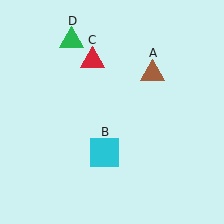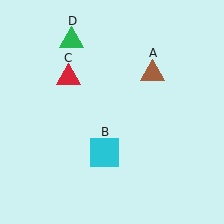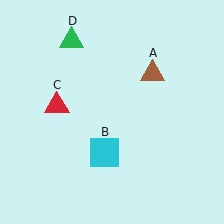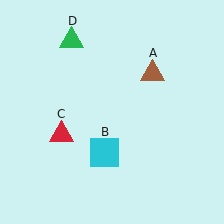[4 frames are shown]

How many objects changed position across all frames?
1 object changed position: red triangle (object C).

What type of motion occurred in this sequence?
The red triangle (object C) rotated counterclockwise around the center of the scene.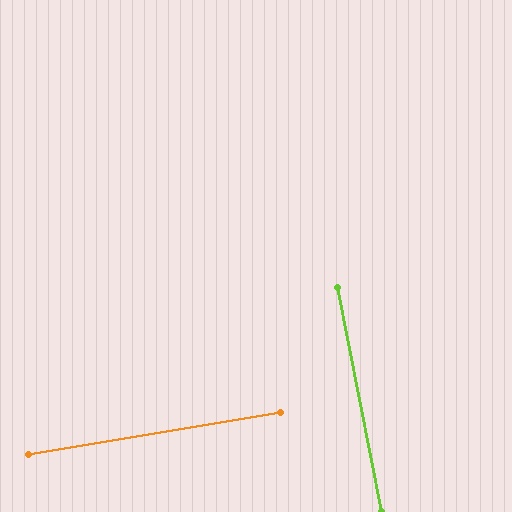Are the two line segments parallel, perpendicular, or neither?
Perpendicular — they meet at approximately 88°.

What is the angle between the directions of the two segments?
Approximately 88 degrees.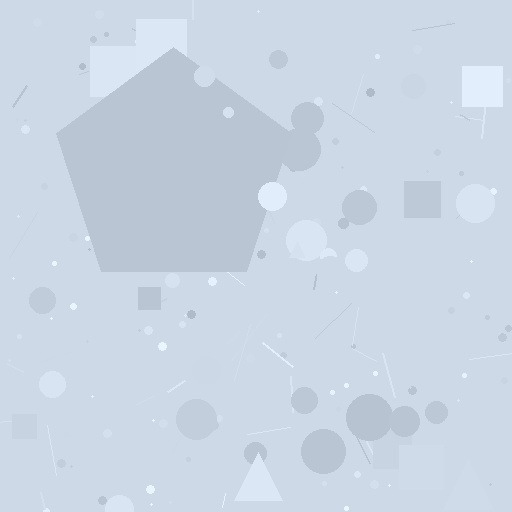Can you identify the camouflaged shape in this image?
The camouflaged shape is a pentagon.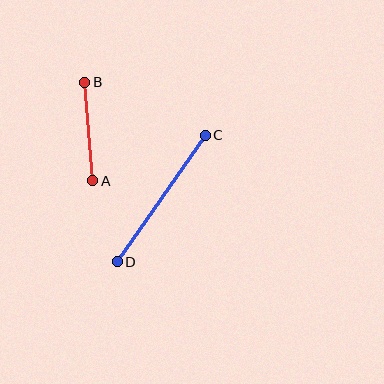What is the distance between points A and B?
The distance is approximately 99 pixels.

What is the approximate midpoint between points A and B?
The midpoint is at approximately (89, 132) pixels.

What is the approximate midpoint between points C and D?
The midpoint is at approximately (161, 198) pixels.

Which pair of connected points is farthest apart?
Points C and D are farthest apart.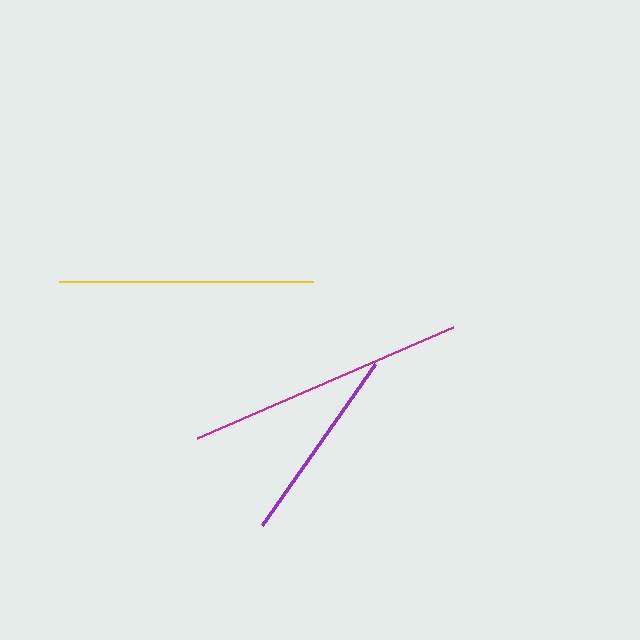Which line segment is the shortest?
The purple line is the shortest at approximately 197 pixels.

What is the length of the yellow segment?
The yellow segment is approximately 254 pixels long.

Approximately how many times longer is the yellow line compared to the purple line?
The yellow line is approximately 1.3 times the length of the purple line.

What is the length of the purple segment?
The purple segment is approximately 197 pixels long.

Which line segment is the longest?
The magenta line is the longest at approximately 279 pixels.